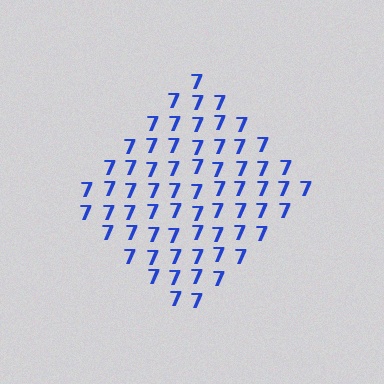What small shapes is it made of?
It is made of small digit 7's.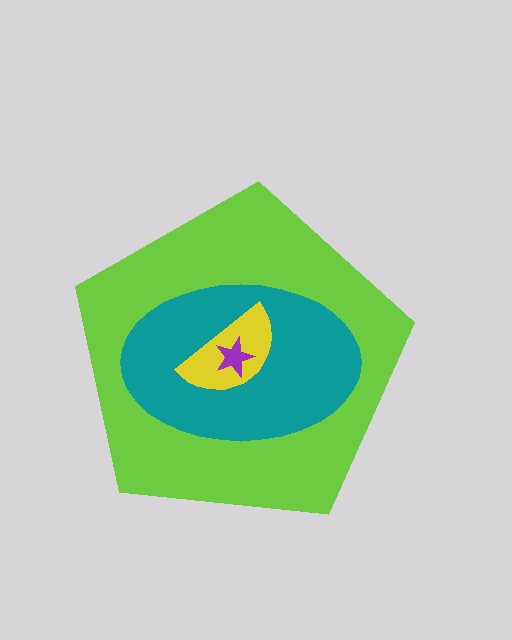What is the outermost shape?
The lime pentagon.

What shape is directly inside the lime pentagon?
The teal ellipse.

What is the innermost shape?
The purple star.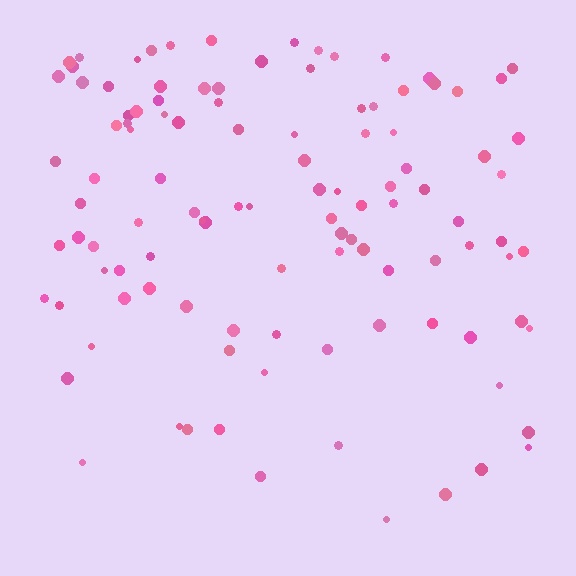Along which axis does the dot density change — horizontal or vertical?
Vertical.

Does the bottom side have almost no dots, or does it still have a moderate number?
Still a moderate number, just noticeably fewer than the top.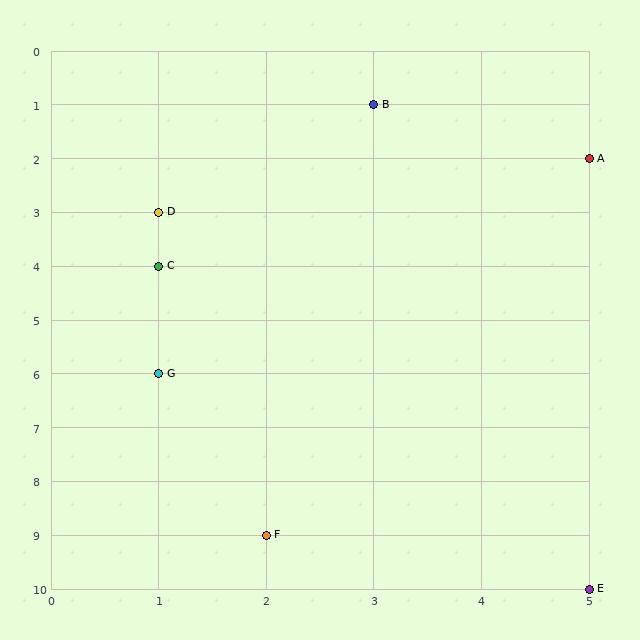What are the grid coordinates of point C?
Point C is at grid coordinates (1, 4).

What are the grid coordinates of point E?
Point E is at grid coordinates (5, 10).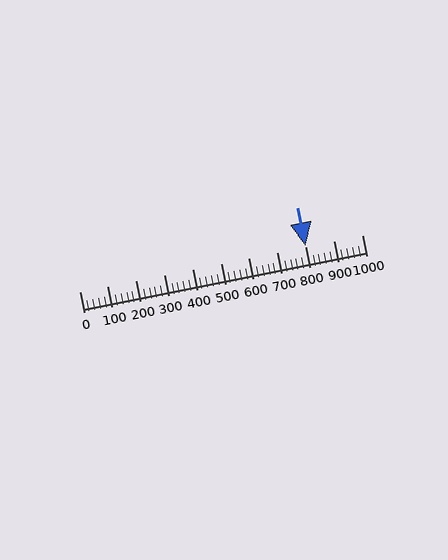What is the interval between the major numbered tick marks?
The major tick marks are spaced 100 units apart.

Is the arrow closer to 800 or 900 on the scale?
The arrow is closer to 800.